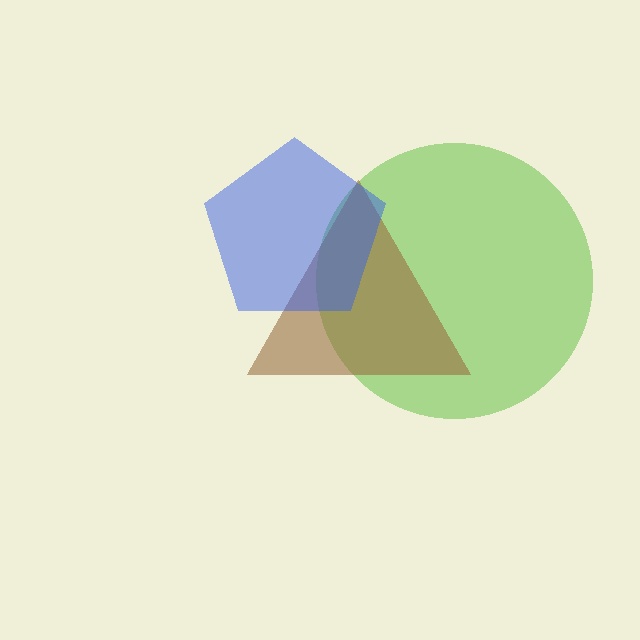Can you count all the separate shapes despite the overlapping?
Yes, there are 3 separate shapes.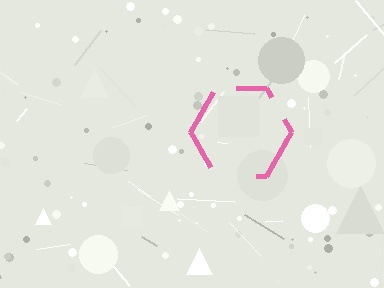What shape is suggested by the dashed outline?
The dashed outline suggests a hexagon.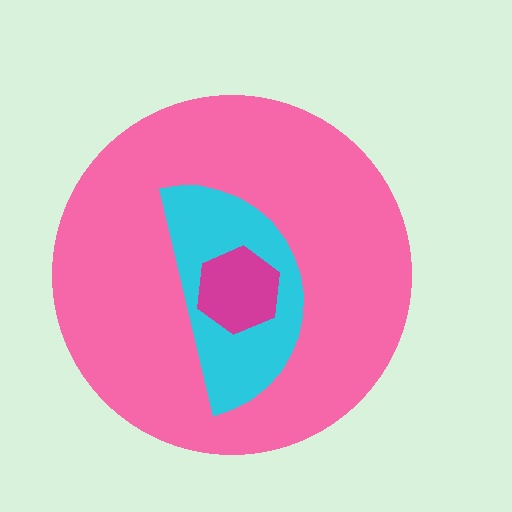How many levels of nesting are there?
3.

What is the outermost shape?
The pink circle.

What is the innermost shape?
The magenta hexagon.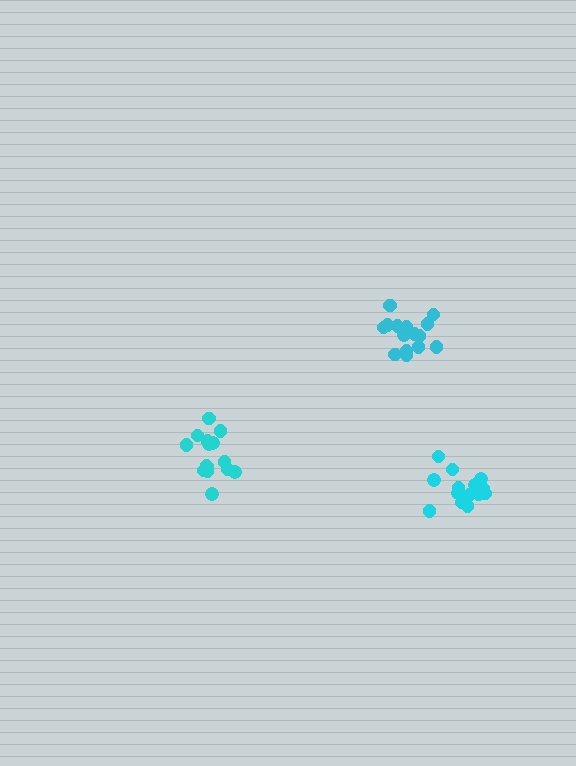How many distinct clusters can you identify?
There are 3 distinct clusters.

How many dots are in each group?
Group 1: 15 dots, Group 2: 15 dots, Group 3: 14 dots (44 total).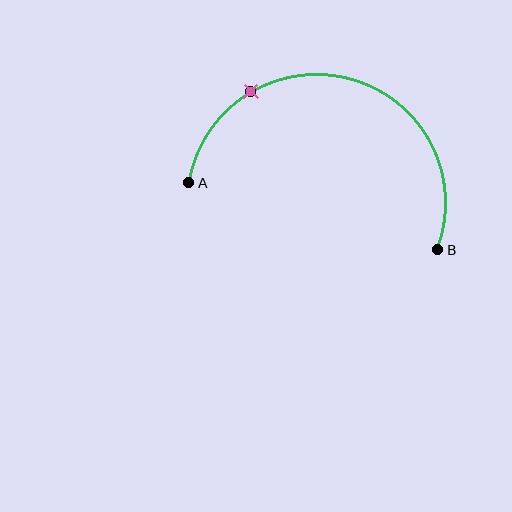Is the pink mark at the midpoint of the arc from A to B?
No. The pink mark lies on the arc but is closer to endpoint A. The arc midpoint would be at the point on the curve equidistant along the arc from both A and B.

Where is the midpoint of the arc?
The arc midpoint is the point on the curve farthest from the straight line joining A and B. It sits above that line.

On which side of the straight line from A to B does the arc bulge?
The arc bulges above the straight line connecting A and B.